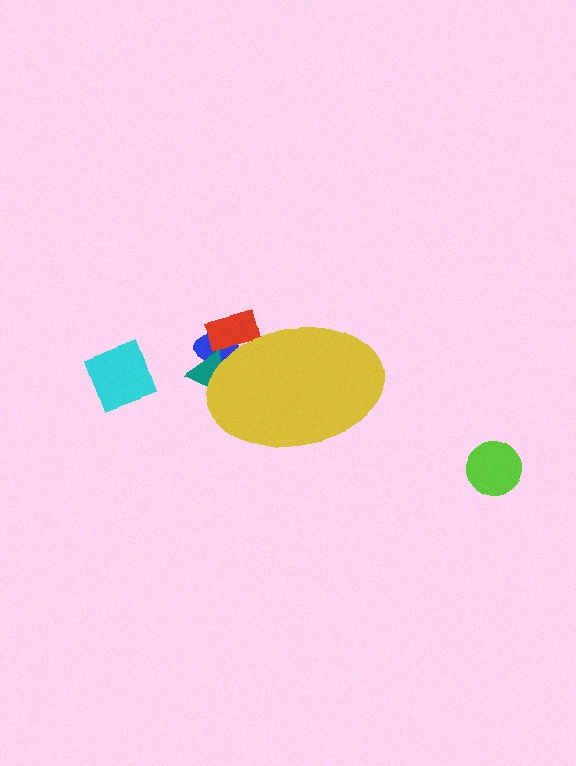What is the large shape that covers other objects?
A yellow ellipse.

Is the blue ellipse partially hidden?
Yes, the blue ellipse is partially hidden behind the yellow ellipse.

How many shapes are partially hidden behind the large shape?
3 shapes are partially hidden.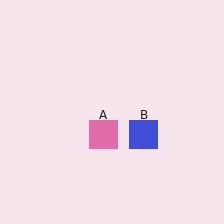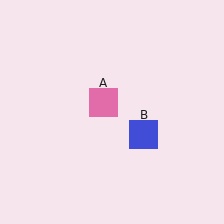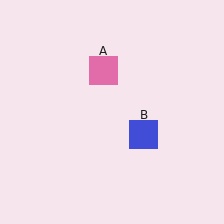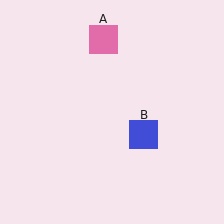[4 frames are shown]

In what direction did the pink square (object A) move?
The pink square (object A) moved up.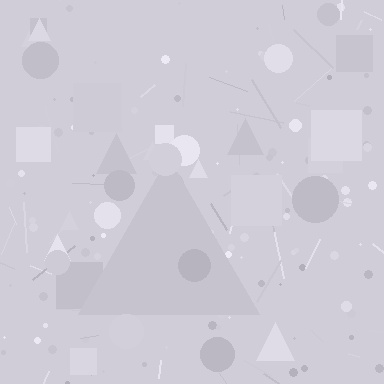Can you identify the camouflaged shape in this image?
The camouflaged shape is a triangle.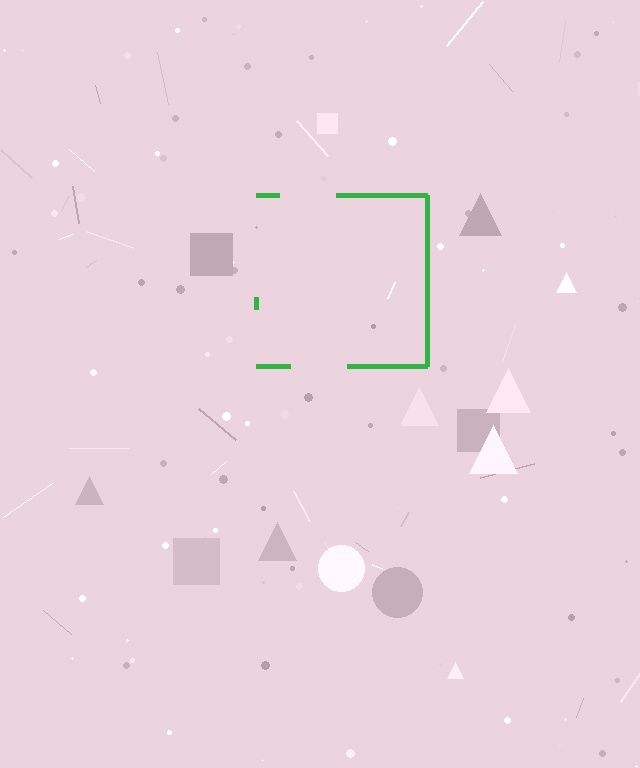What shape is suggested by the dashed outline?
The dashed outline suggests a square.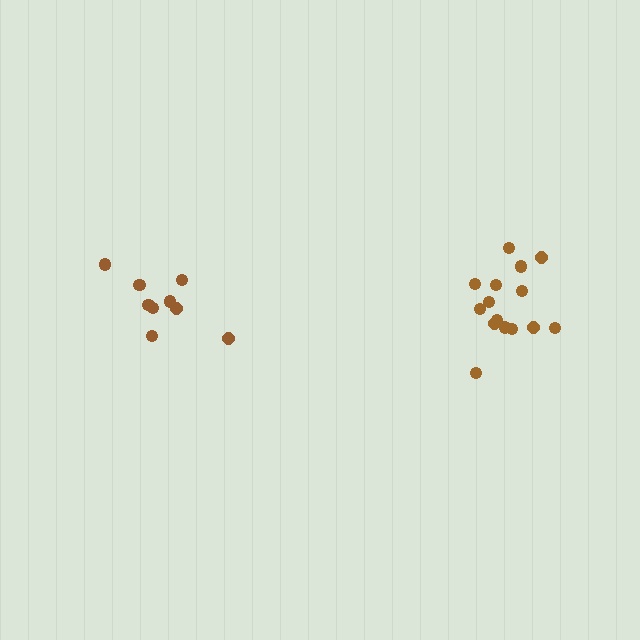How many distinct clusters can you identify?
There are 2 distinct clusters.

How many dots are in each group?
Group 1: 9 dots, Group 2: 15 dots (24 total).